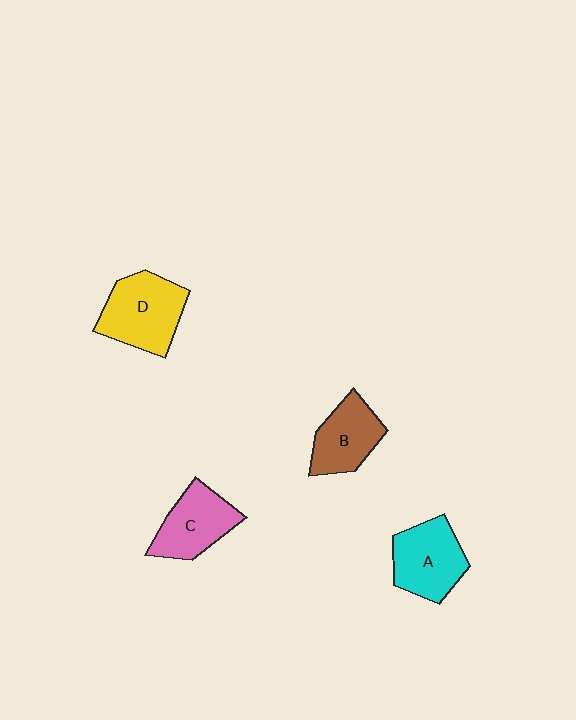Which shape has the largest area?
Shape D (yellow).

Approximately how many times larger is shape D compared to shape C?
Approximately 1.2 times.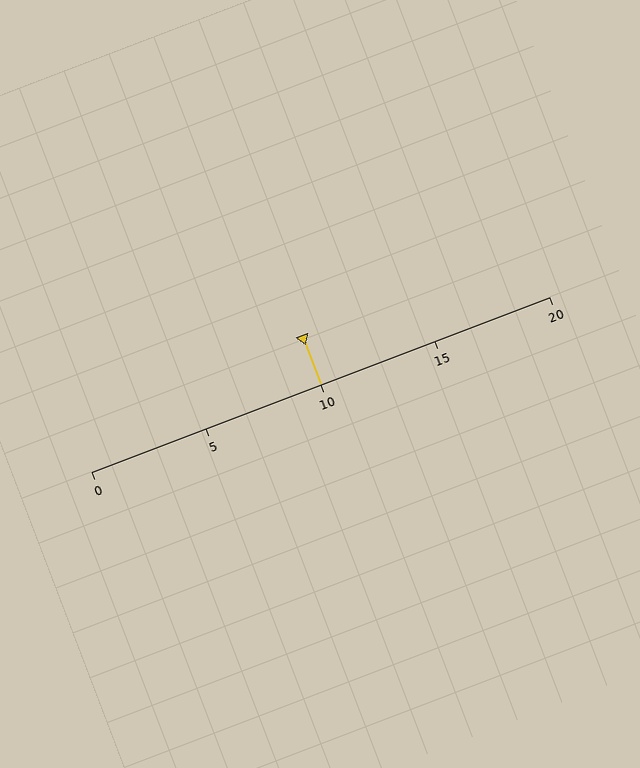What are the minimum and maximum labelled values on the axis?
The axis runs from 0 to 20.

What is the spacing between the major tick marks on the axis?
The major ticks are spaced 5 apart.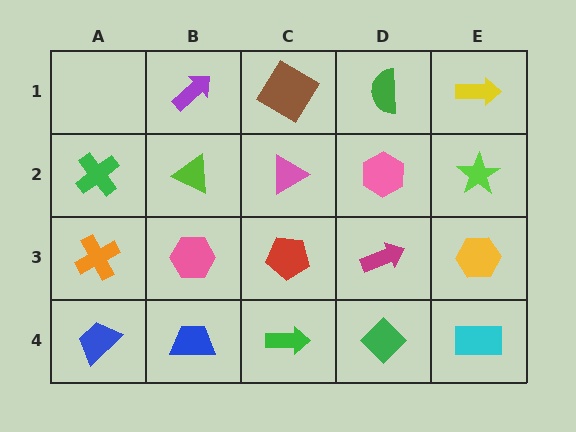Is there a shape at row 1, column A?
No, that cell is empty.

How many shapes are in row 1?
4 shapes.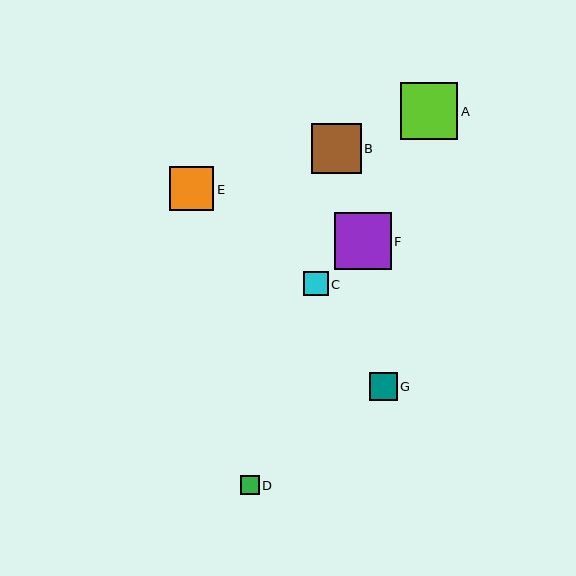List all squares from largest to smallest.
From largest to smallest: F, A, B, E, G, C, D.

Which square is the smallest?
Square D is the smallest with a size of approximately 19 pixels.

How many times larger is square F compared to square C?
Square F is approximately 2.3 times the size of square C.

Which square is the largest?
Square F is the largest with a size of approximately 57 pixels.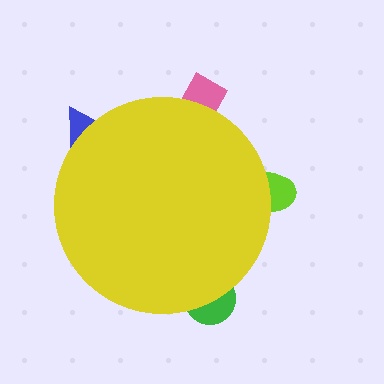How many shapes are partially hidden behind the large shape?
4 shapes are partially hidden.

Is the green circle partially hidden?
Yes, the green circle is partially hidden behind the yellow circle.